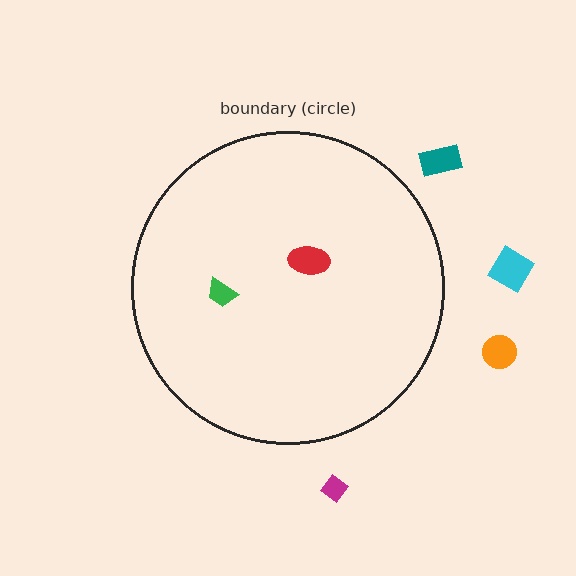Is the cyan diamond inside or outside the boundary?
Outside.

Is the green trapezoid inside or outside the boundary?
Inside.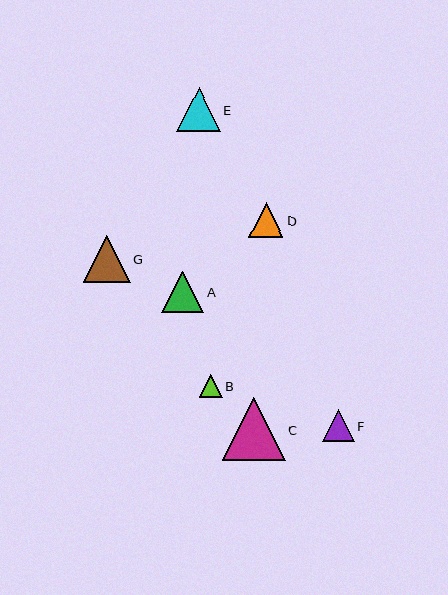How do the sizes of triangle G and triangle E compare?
Triangle G and triangle E are approximately the same size.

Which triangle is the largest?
Triangle C is the largest with a size of approximately 63 pixels.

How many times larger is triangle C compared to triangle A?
Triangle C is approximately 1.5 times the size of triangle A.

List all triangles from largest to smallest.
From largest to smallest: C, G, E, A, D, F, B.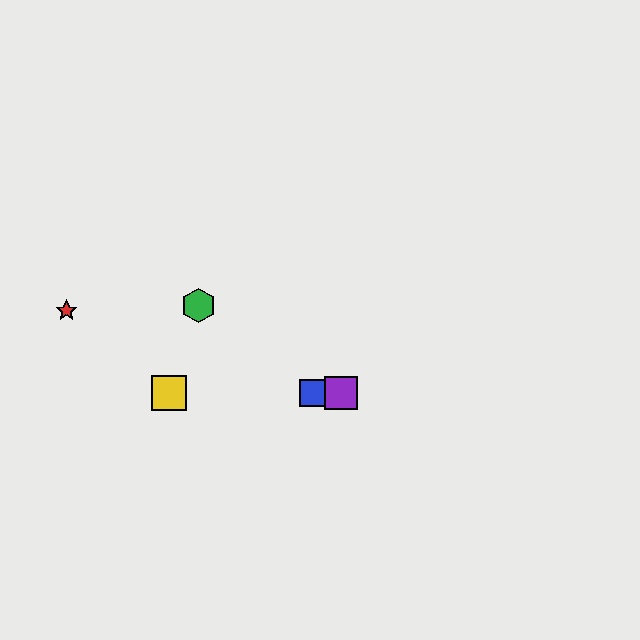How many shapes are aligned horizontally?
3 shapes (the blue square, the yellow square, the purple square) are aligned horizontally.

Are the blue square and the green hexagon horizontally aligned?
No, the blue square is at y≈393 and the green hexagon is at y≈305.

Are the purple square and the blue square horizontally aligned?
Yes, both are at y≈393.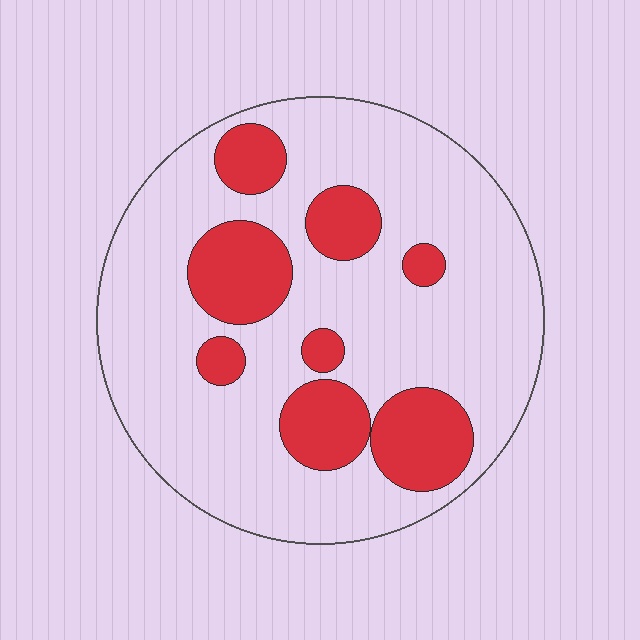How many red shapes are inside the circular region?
8.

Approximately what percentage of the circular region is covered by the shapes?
Approximately 25%.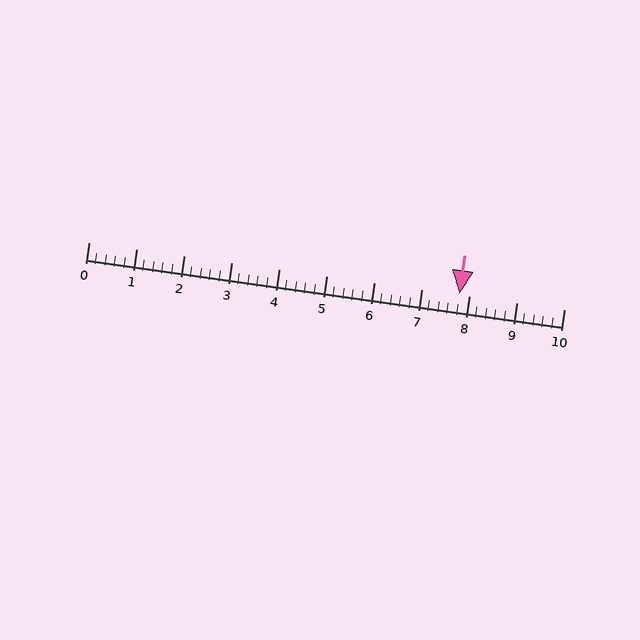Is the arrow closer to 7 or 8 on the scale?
The arrow is closer to 8.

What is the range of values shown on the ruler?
The ruler shows values from 0 to 10.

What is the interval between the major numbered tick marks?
The major tick marks are spaced 1 units apart.